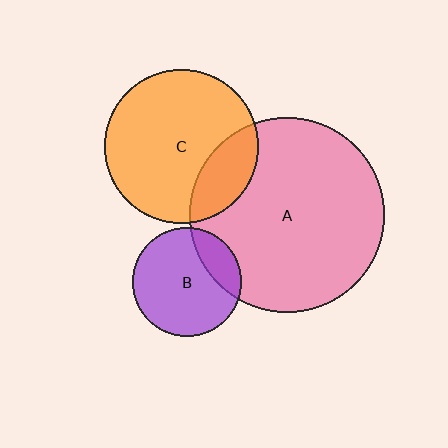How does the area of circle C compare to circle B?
Approximately 2.0 times.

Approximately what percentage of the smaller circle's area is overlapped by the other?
Approximately 20%.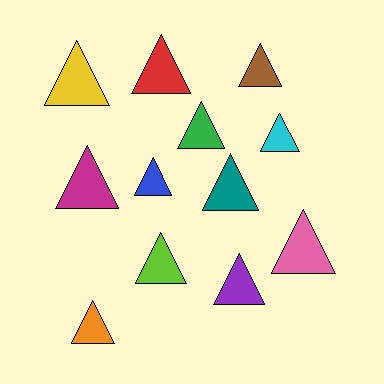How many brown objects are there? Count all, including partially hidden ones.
There is 1 brown object.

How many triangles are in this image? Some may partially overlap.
There are 12 triangles.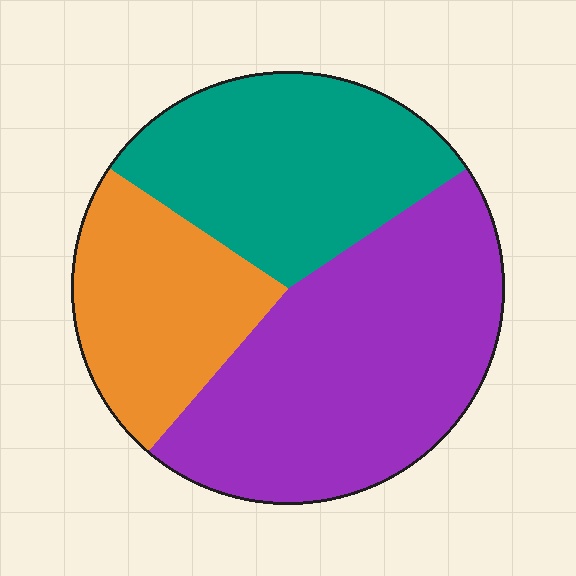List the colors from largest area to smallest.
From largest to smallest: purple, teal, orange.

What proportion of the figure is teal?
Teal covers around 30% of the figure.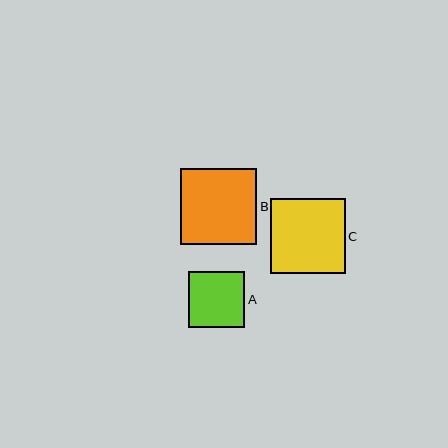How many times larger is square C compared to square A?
Square C is approximately 1.3 times the size of square A.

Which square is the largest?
Square B is the largest with a size of approximately 76 pixels.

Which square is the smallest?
Square A is the smallest with a size of approximately 56 pixels.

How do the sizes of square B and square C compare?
Square B and square C are approximately the same size.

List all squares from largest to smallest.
From largest to smallest: B, C, A.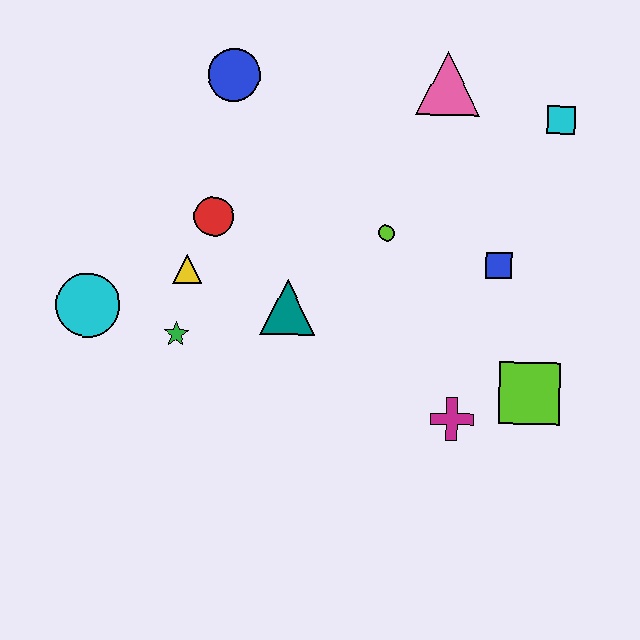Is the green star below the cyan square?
Yes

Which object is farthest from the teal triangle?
The cyan square is farthest from the teal triangle.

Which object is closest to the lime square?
The magenta cross is closest to the lime square.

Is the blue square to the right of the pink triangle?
Yes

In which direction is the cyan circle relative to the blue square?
The cyan circle is to the left of the blue square.